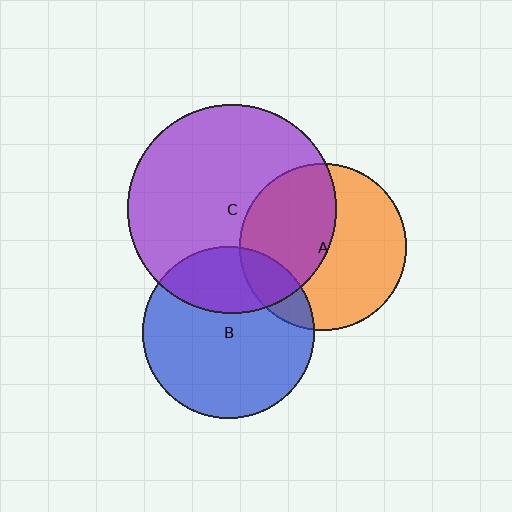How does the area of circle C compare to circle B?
Approximately 1.5 times.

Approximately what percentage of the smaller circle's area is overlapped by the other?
Approximately 15%.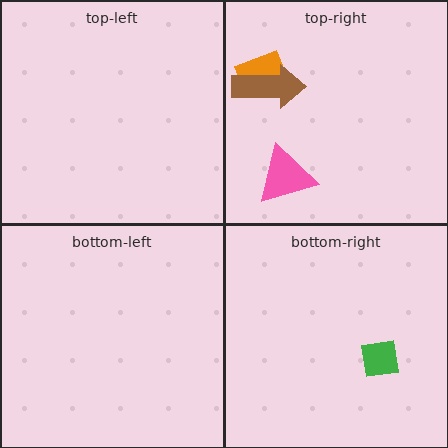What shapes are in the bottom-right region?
The green square.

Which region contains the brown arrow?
The top-right region.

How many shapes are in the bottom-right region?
1.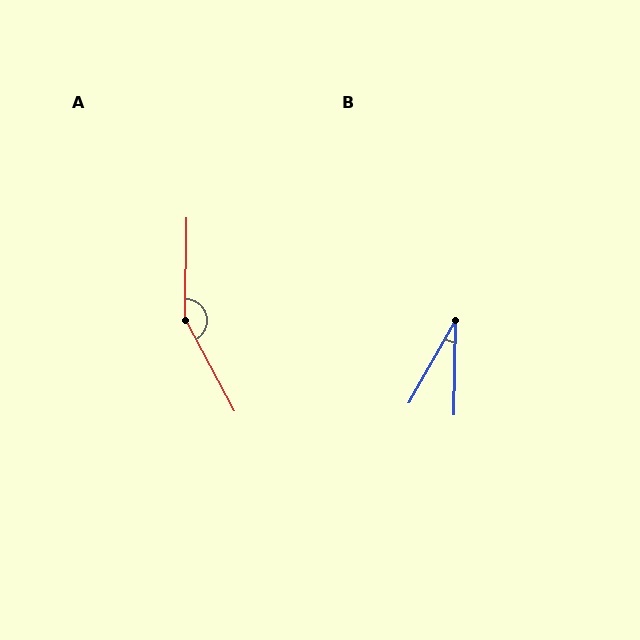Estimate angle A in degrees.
Approximately 151 degrees.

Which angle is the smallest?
B, at approximately 28 degrees.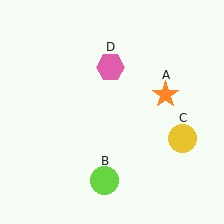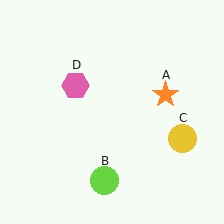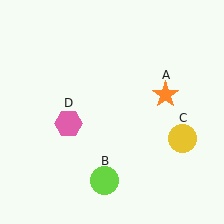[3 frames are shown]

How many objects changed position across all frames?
1 object changed position: pink hexagon (object D).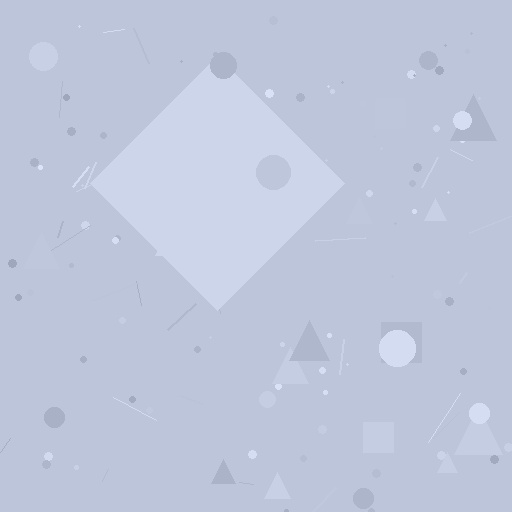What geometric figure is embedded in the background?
A diamond is embedded in the background.